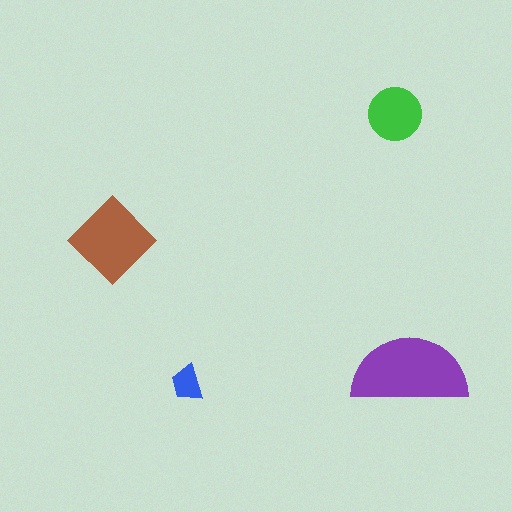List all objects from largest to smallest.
The purple semicircle, the brown diamond, the green circle, the blue trapezoid.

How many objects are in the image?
There are 4 objects in the image.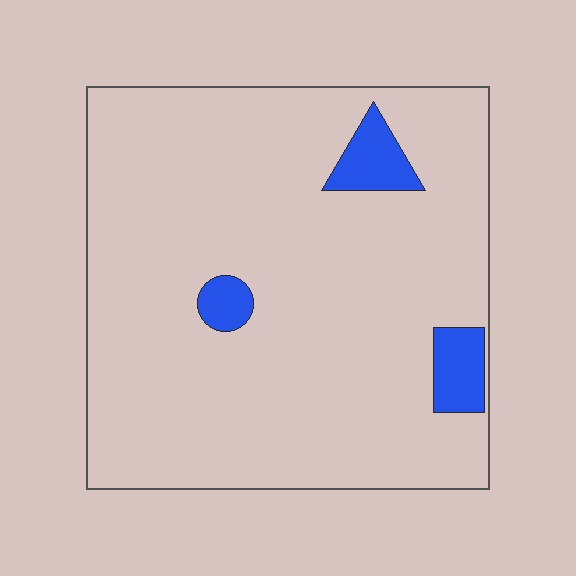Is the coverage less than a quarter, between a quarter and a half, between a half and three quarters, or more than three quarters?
Less than a quarter.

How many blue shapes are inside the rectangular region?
3.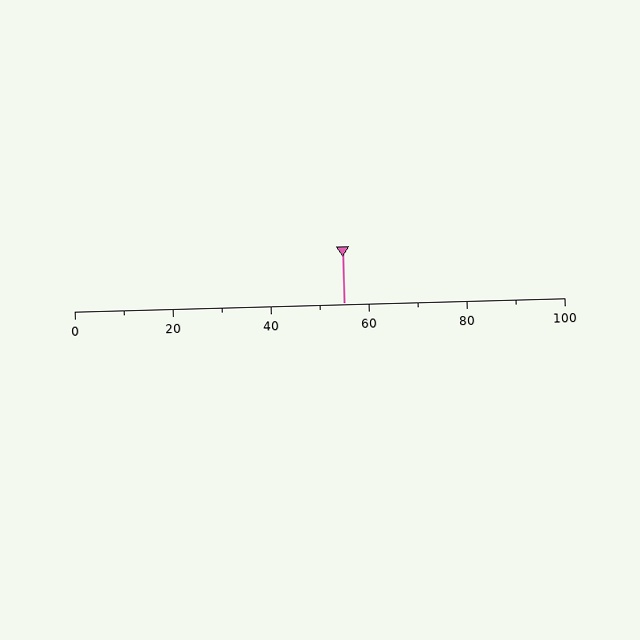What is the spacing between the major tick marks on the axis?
The major ticks are spaced 20 apart.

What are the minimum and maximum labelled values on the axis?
The axis runs from 0 to 100.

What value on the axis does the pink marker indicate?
The marker indicates approximately 55.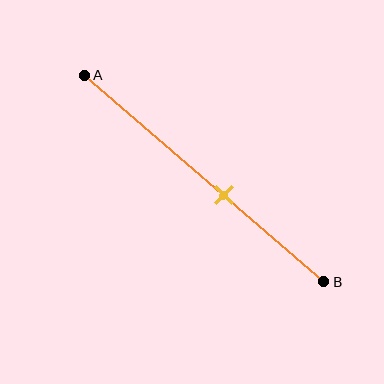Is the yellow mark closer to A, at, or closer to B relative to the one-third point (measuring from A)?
The yellow mark is closer to point B than the one-third point of segment AB.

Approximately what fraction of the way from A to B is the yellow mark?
The yellow mark is approximately 60% of the way from A to B.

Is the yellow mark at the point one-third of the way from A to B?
No, the mark is at about 60% from A, not at the 33% one-third point.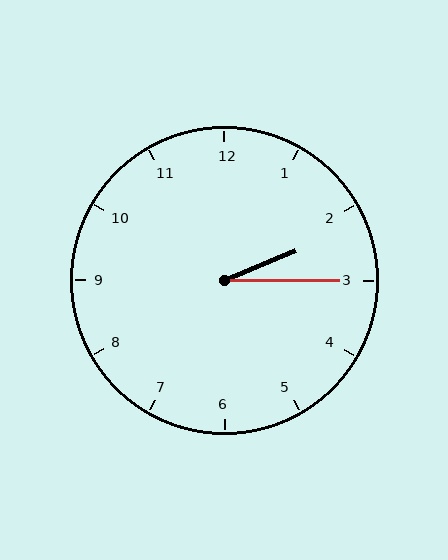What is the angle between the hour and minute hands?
Approximately 22 degrees.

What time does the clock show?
2:15.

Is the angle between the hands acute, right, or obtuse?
It is acute.